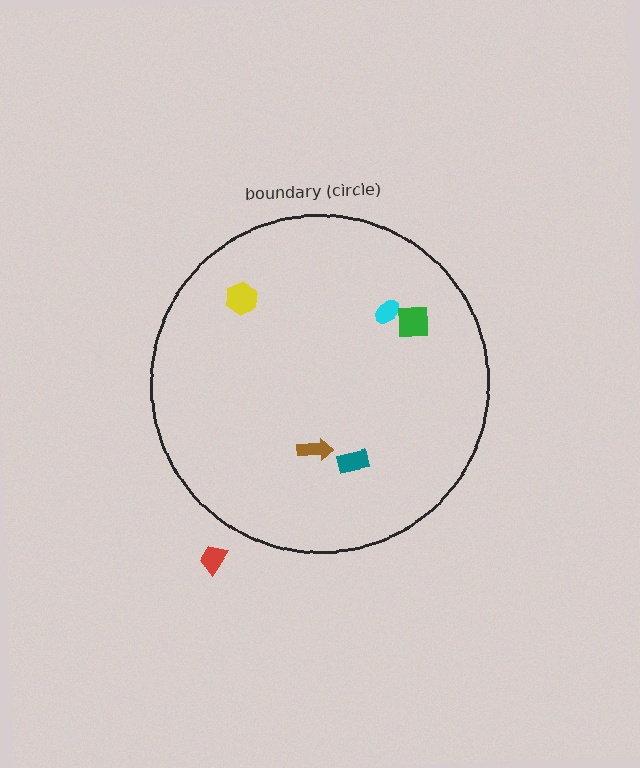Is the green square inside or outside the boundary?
Inside.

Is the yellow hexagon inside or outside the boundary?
Inside.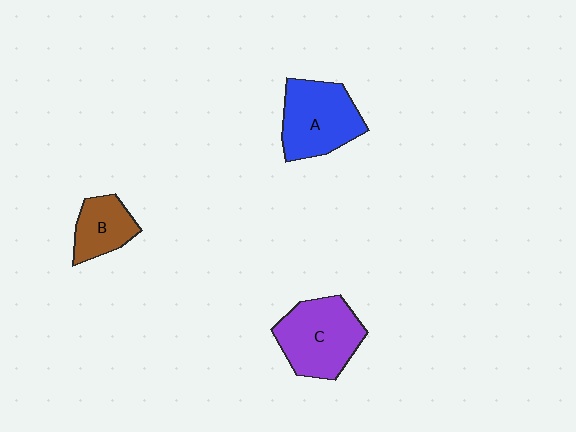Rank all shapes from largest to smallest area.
From largest to smallest: C (purple), A (blue), B (brown).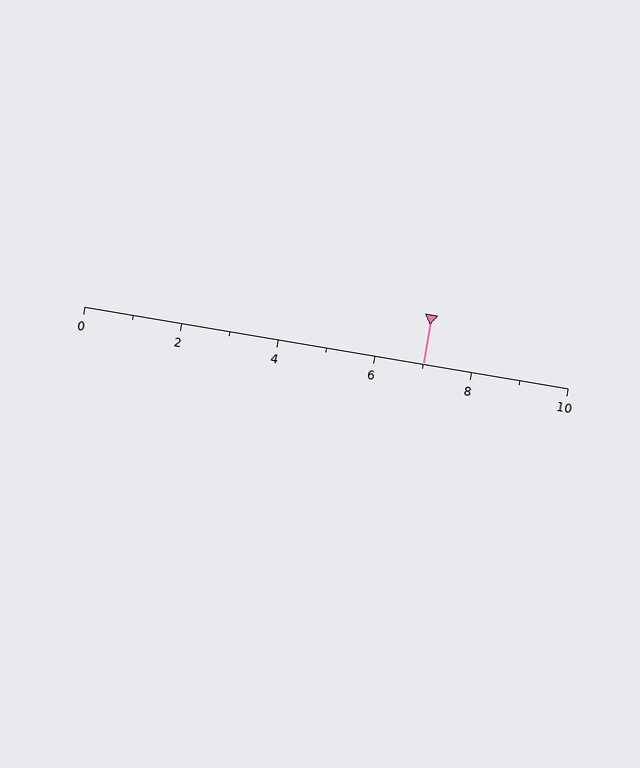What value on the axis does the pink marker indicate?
The marker indicates approximately 7.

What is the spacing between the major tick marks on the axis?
The major ticks are spaced 2 apart.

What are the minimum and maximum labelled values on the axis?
The axis runs from 0 to 10.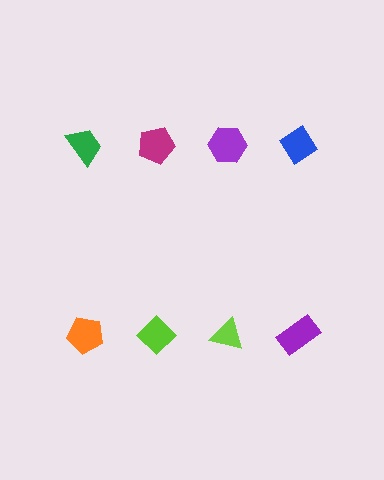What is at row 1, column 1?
A green trapezoid.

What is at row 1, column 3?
A purple hexagon.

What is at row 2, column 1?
An orange pentagon.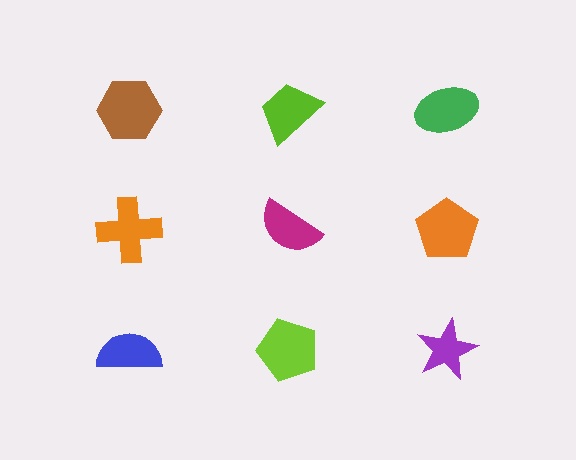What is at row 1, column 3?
A green ellipse.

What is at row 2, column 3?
An orange pentagon.